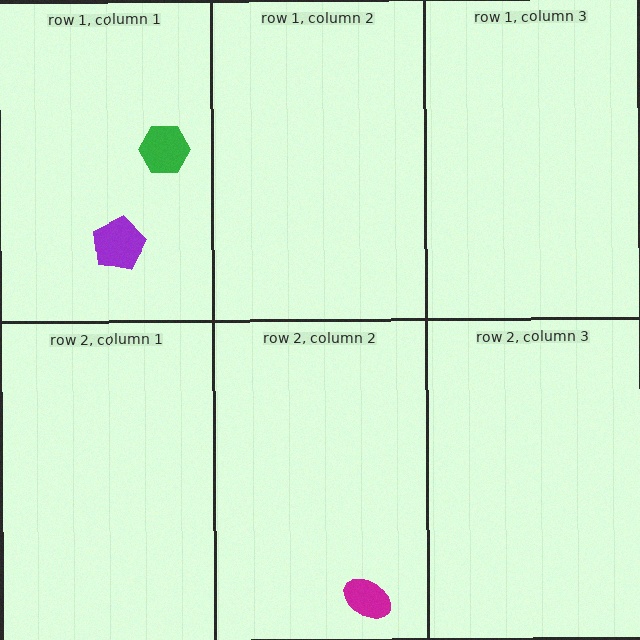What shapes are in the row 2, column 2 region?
The magenta ellipse.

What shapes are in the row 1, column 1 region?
The green hexagon, the purple pentagon.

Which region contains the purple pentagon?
The row 1, column 1 region.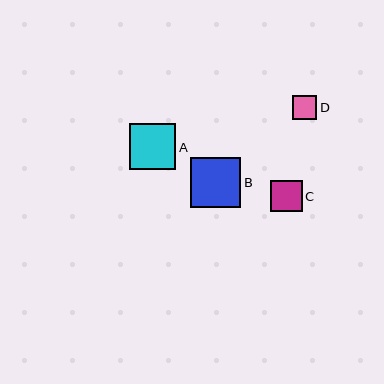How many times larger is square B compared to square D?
Square B is approximately 2.1 times the size of square D.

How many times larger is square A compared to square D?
Square A is approximately 1.9 times the size of square D.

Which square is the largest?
Square B is the largest with a size of approximately 50 pixels.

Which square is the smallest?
Square D is the smallest with a size of approximately 25 pixels.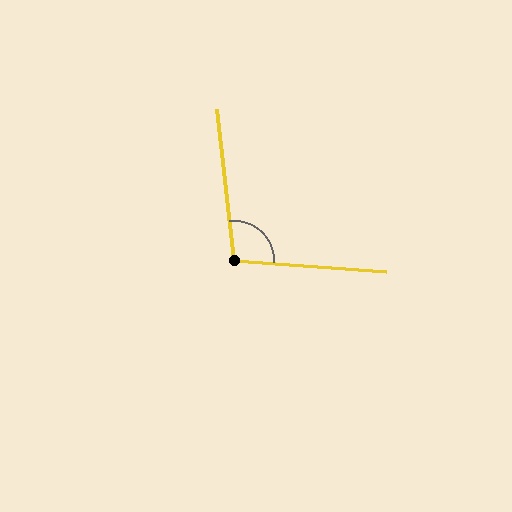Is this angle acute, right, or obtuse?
It is obtuse.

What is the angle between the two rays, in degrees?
Approximately 101 degrees.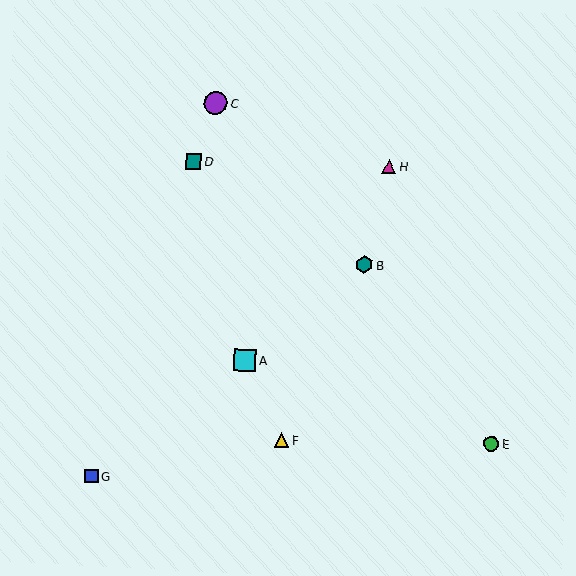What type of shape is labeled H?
Shape H is a magenta triangle.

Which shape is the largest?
The purple circle (labeled C) is the largest.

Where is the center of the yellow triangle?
The center of the yellow triangle is at (281, 440).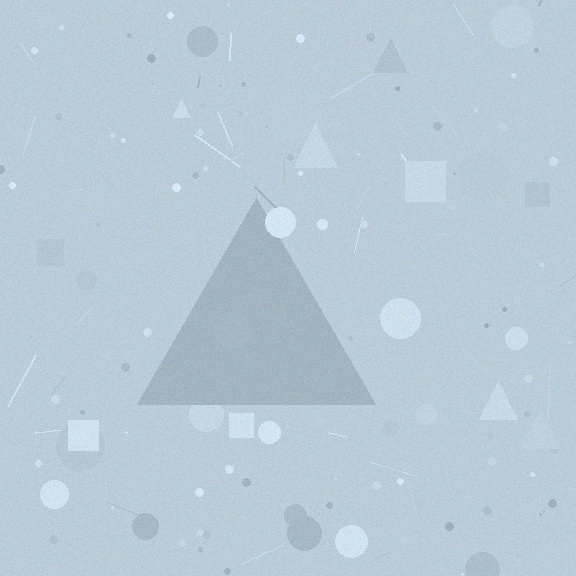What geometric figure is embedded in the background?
A triangle is embedded in the background.